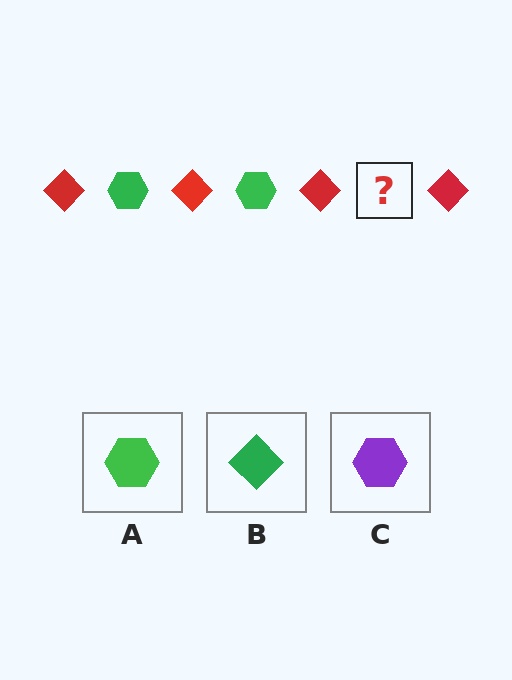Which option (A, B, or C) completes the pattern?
A.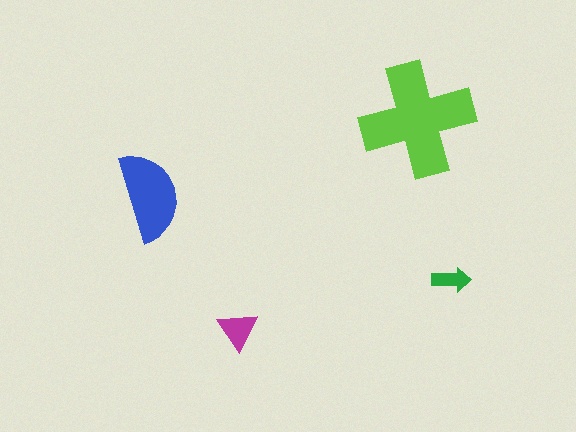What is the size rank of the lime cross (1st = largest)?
1st.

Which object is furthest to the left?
The blue semicircle is leftmost.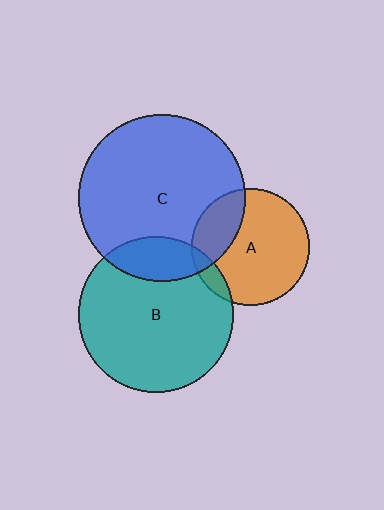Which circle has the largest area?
Circle C (blue).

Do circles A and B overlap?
Yes.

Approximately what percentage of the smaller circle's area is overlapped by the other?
Approximately 10%.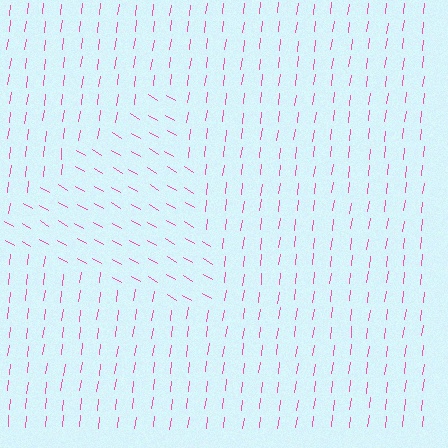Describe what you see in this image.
The image is filled with small pink line segments. A triangle region in the image has lines oriented differently from the surrounding lines, creating a visible texture boundary.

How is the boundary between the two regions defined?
The boundary is defined purely by a change in line orientation (approximately 67 degrees difference). All lines are the same color and thickness.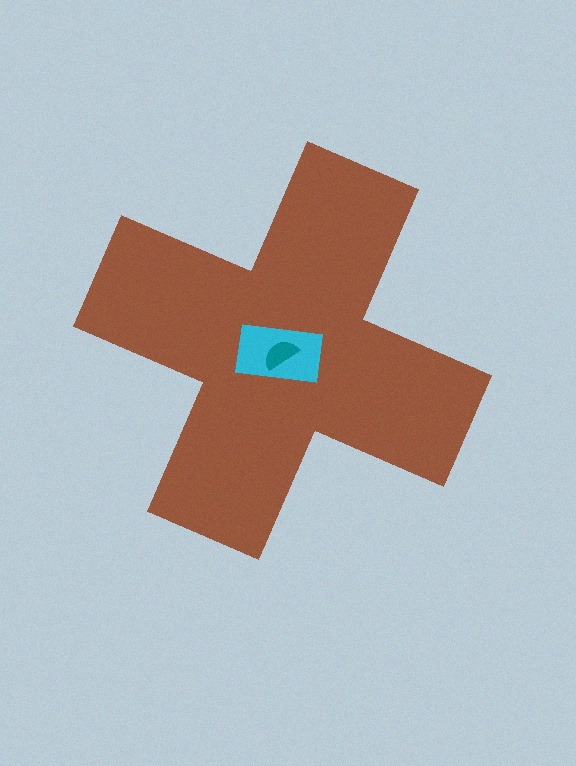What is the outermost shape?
The brown cross.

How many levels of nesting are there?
3.